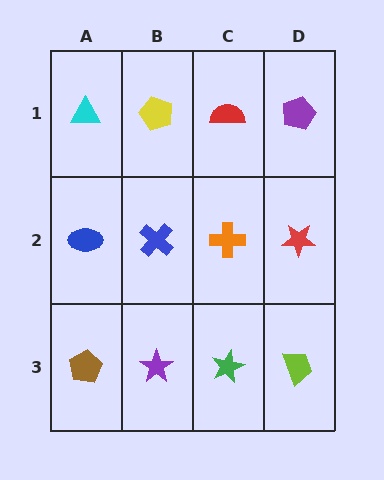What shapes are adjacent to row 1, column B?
A blue cross (row 2, column B), a cyan triangle (row 1, column A), a red semicircle (row 1, column C).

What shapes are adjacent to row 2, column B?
A yellow pentagon (row 1, column B), a purple star (row 3, column B), a blue ellipse (row 2, column A), an orange cross (row 2, column C).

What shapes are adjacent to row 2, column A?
A cyan triangle (row 1, column A), a brown pentagon (row 3, column A), a blue cross (row 2, column B).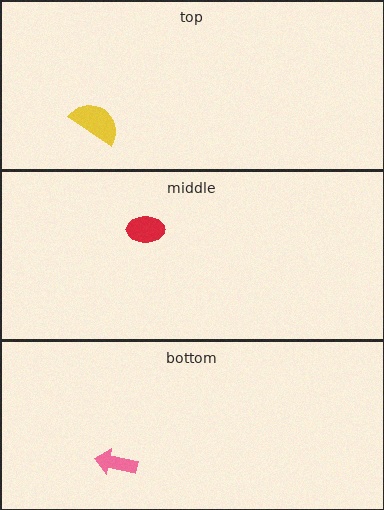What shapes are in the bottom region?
The pink arrow.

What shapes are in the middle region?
The red ellipse.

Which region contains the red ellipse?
The middle region.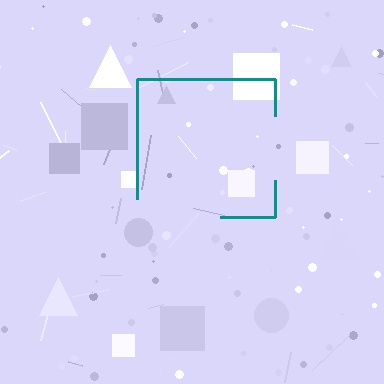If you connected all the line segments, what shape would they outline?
They would outline a square.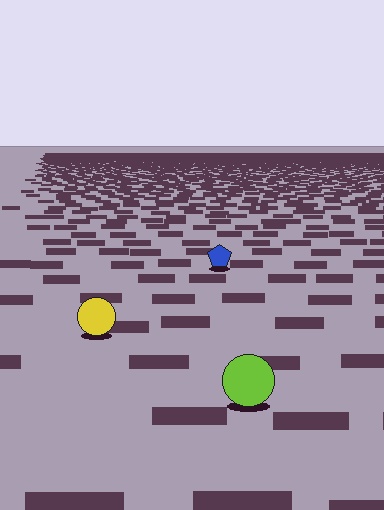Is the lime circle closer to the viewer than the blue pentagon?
Yes. The lime circle is closer — you can tell from the texture gradient: the ground texture is coarser near it.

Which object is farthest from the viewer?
The blue pentagon is farthest from the viewer. It appears smaller and the ground texture around it is denser.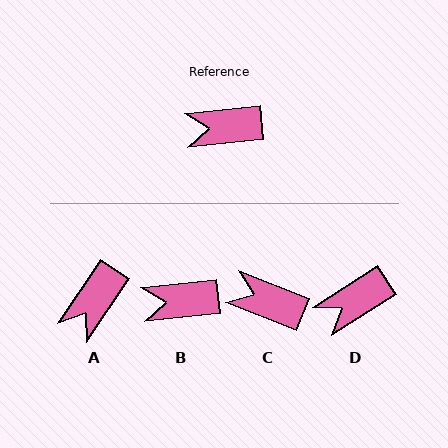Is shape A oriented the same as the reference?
No, it is off by about 51 degrees.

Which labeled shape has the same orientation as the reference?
B.